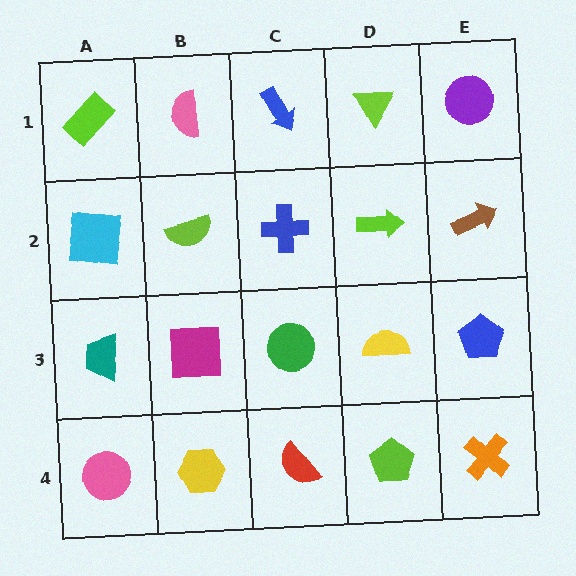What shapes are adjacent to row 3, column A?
A cyan square (row 2, column A), a pink circle (row 4, column A), a magenta square (row 3, column B).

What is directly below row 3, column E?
An orange cross.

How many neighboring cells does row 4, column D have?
3.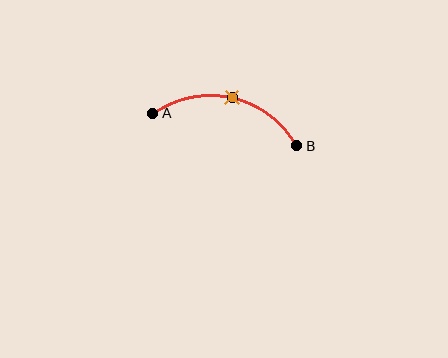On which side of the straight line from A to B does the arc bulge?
The arc bulges above the straight line connecting A and B.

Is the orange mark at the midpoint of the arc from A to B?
Yes. The orange mark lies on the arc at equal arc-length from both A and B — it is the arc midpoint.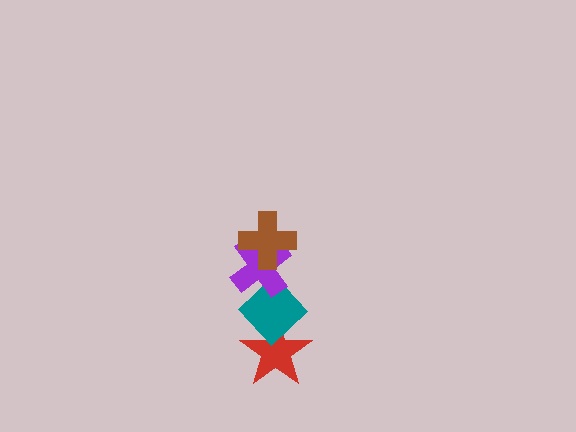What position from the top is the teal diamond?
The teal diamond is 3rd from the top.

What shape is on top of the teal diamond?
The purple cross is on top of the teal diamond.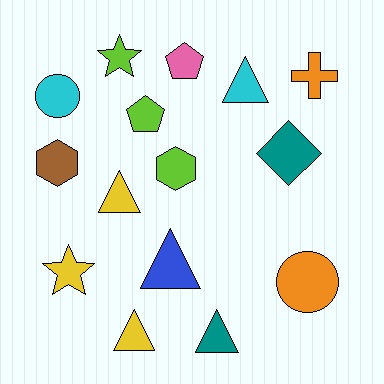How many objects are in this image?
There are 15 objects.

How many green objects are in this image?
There are no green objects.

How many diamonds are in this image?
There is 1 diamond.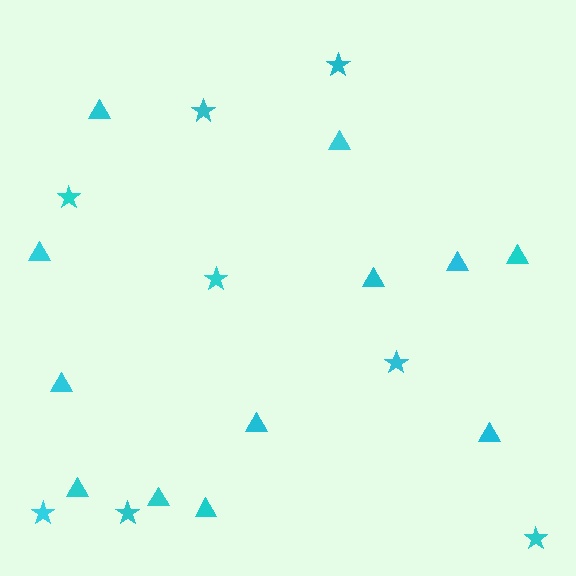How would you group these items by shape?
There are 2 groups: one group of triangles (12) and one group of stars (8).